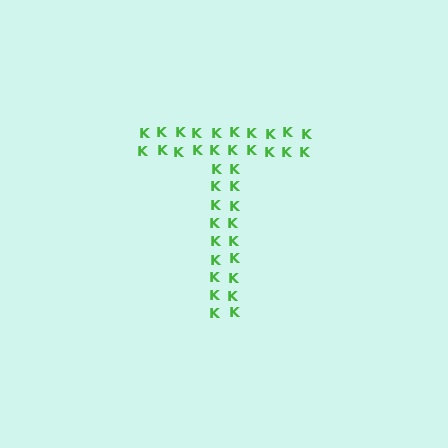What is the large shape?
The large shape is the letter T.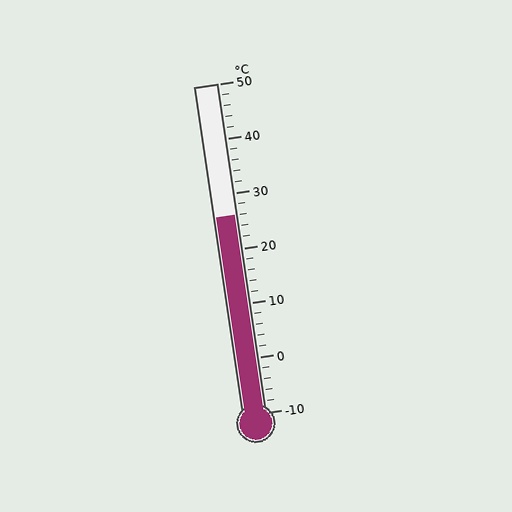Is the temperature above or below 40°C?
The temperature is below 40°C.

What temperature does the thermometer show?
The thermometer shows approximately 26°C.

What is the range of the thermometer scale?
The thermometer scale ranges from -10°C to 50°C.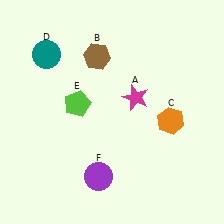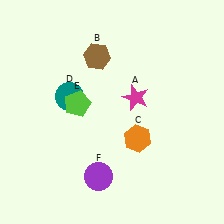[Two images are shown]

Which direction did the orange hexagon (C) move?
The orange hexagon (C) moved left.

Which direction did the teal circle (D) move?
The teal circle (D) moved down.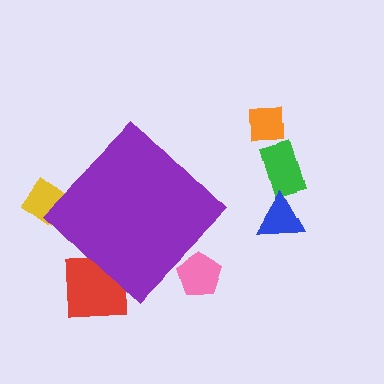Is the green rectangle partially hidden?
No, the green rectangle is fully visible.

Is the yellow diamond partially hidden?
Yes, the yellow diamond is partially hidden behind the purple diamond.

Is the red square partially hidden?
Yes, the red square is partially hidden behind the purple diamond.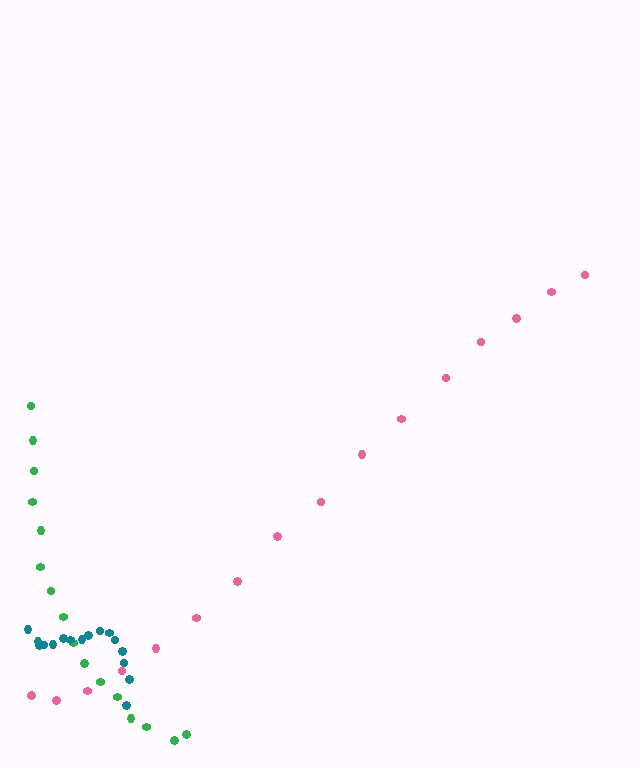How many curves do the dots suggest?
There are 3 distinct paths.